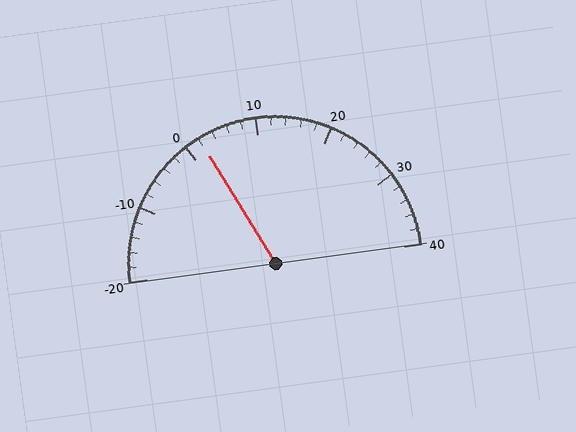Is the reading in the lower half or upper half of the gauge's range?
The reading is in the lower half of the range (-20 to 40).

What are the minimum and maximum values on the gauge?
The gauge ranges from -20 to 40.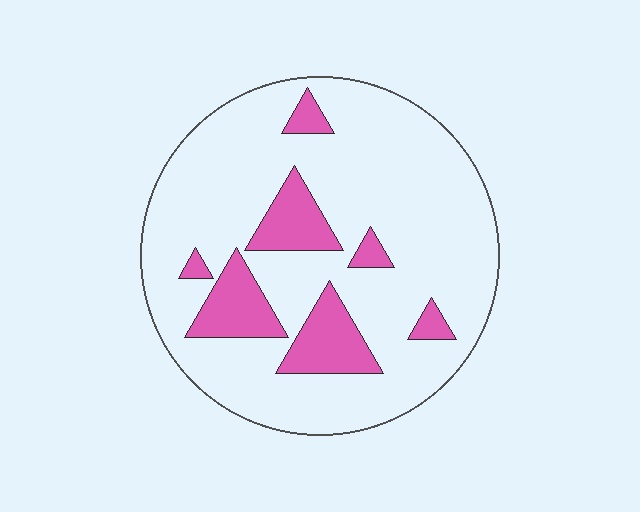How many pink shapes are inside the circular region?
7.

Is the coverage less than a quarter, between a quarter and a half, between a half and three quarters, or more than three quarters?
Less than a quarter.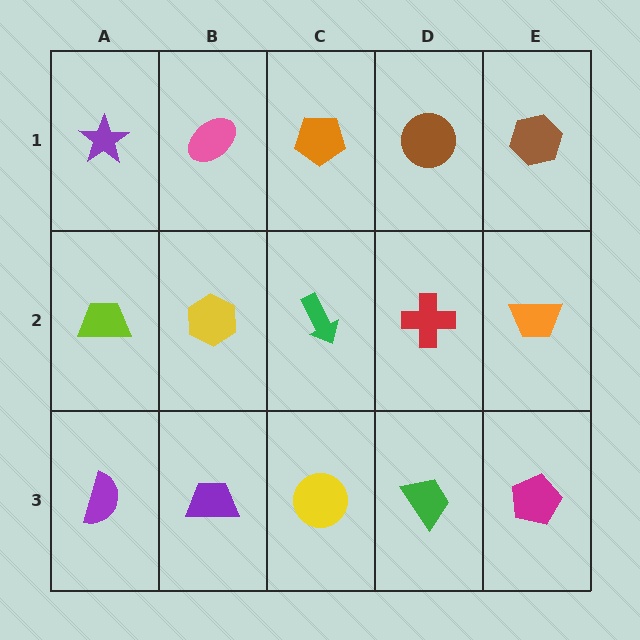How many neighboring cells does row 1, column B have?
3.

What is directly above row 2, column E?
A brown hexagon.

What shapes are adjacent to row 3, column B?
A yellow hexagon (row 2, column B), a purple semicircle (row 3, column A), a yellow circle (row 3, column C).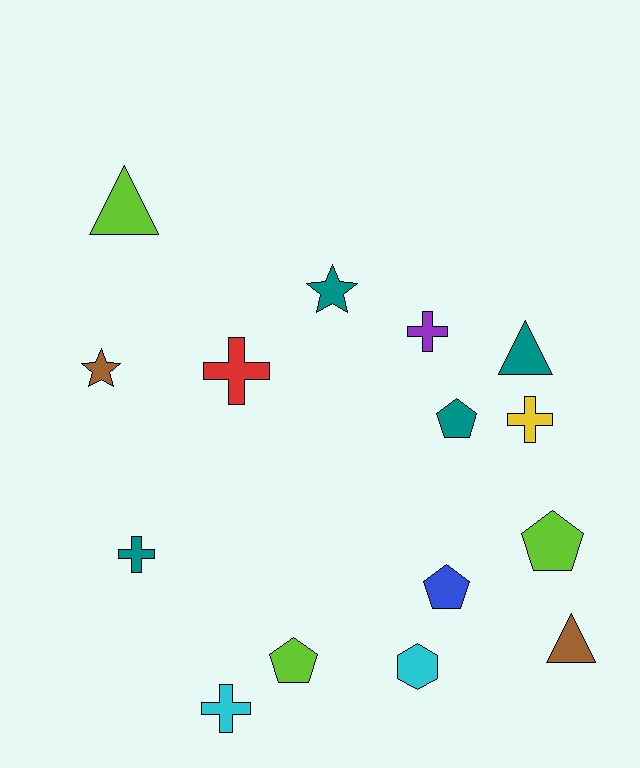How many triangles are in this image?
There are 3 triangles.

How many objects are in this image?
There are 15 objects.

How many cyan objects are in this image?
There are 2 cyan objects.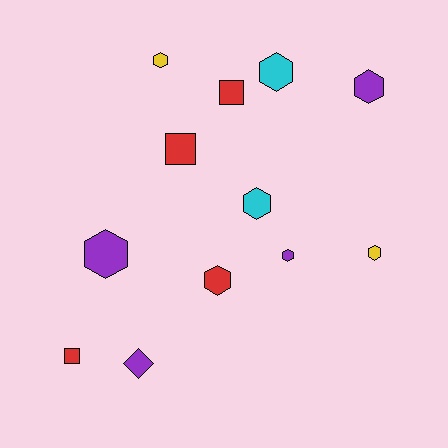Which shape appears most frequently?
Hexagon, with 8 objects.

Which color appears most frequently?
Purple, with 4 objects.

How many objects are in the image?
There are 12 objects.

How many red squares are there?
There are 3 red squares.